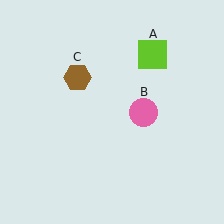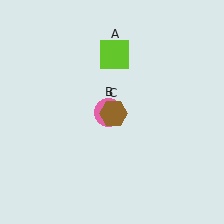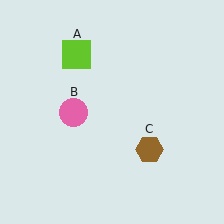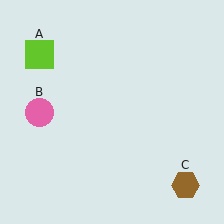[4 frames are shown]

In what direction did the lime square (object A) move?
The lime square (object A) moved left.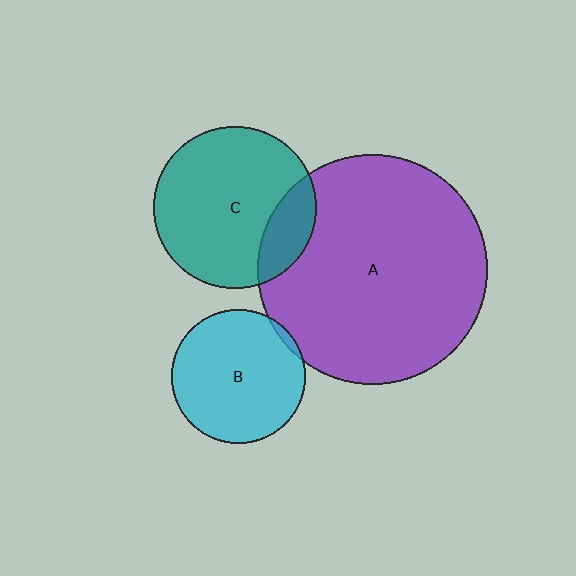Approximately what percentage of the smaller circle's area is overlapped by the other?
Approximately 5%.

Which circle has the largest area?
Circle A (purple).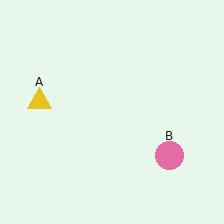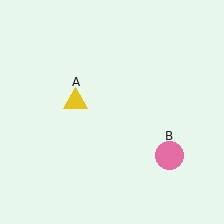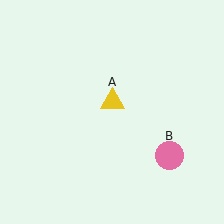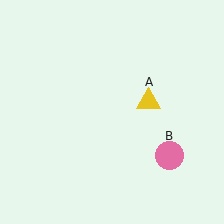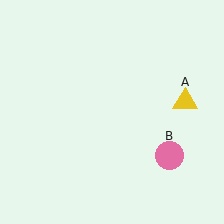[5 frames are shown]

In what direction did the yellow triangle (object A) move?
The yellow triangle (object A) moved right.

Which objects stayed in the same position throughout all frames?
Pink circle (object B) remained stationary.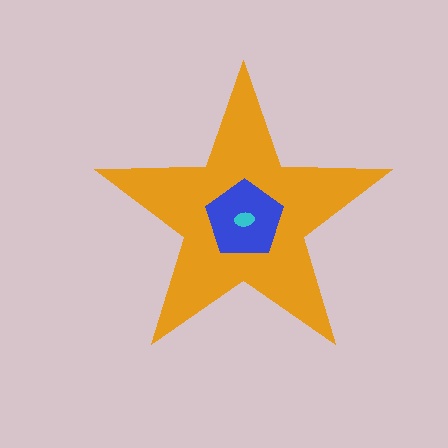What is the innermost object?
The cyan ellipse.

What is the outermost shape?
The orange star.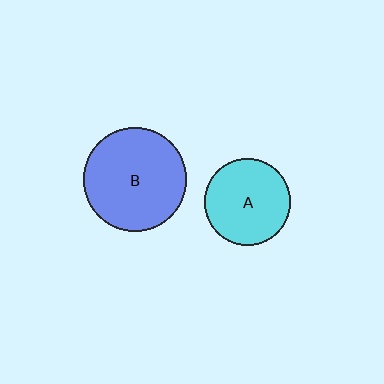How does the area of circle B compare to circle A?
Approximately 1.4 times.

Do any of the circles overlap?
No, none of the circles overlap.